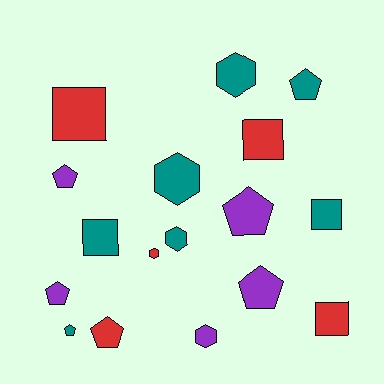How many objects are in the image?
There are 17 objects.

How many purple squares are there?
There are no purple squares.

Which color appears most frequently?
Teal, with 7 objects.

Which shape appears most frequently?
Pentagon, with 7 objects.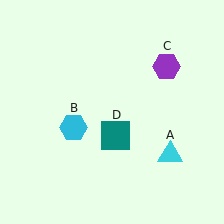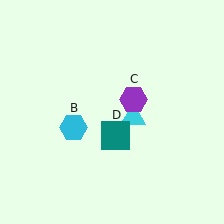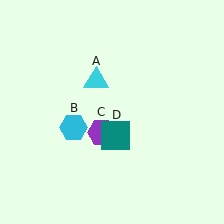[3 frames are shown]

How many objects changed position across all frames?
2 objects changed position: cyan triangle (object A), purple hexagon (object C).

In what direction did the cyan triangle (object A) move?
The cyan triangle (object A) moved up and to the left.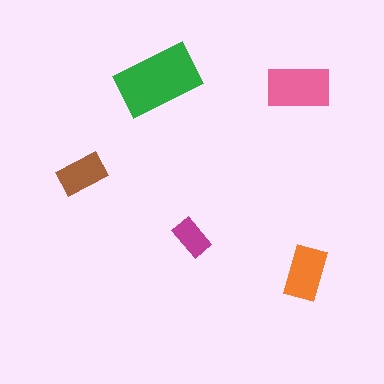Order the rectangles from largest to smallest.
the green one, the pink one, the orange one, the brown one, the magenta one.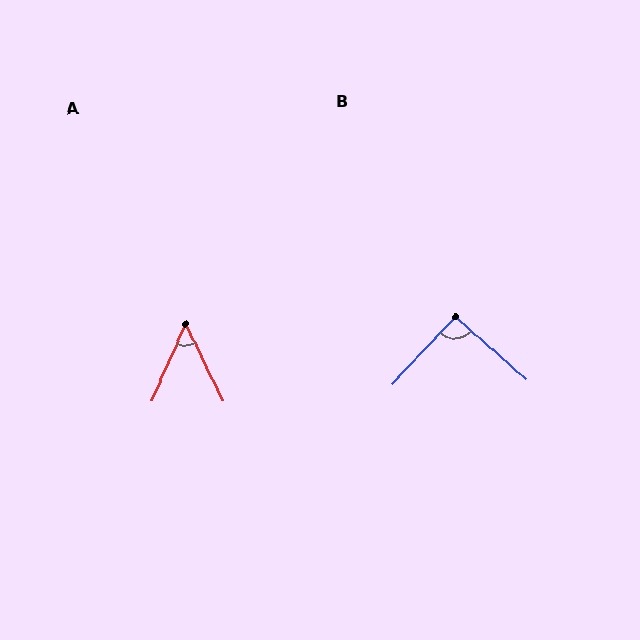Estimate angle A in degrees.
Approximately 49 degrees.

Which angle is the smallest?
A, at approximately 49 degrees.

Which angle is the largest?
B, at approximately 92 degrees.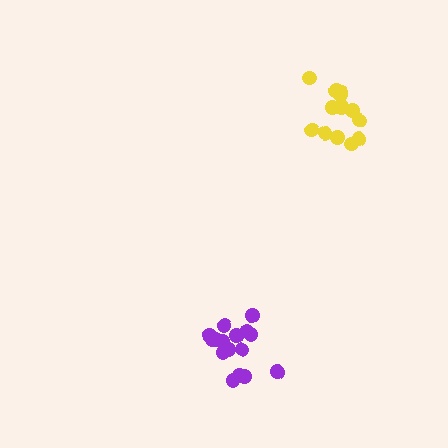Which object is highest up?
The yellow cluster is topmost.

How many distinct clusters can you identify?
There are 2 distinct clusters.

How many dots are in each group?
Group 1: 14 dots, Group 2: 16 dots (30 total).